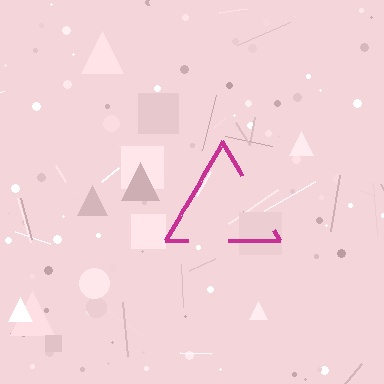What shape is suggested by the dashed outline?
The dashed outline suggests a triangle.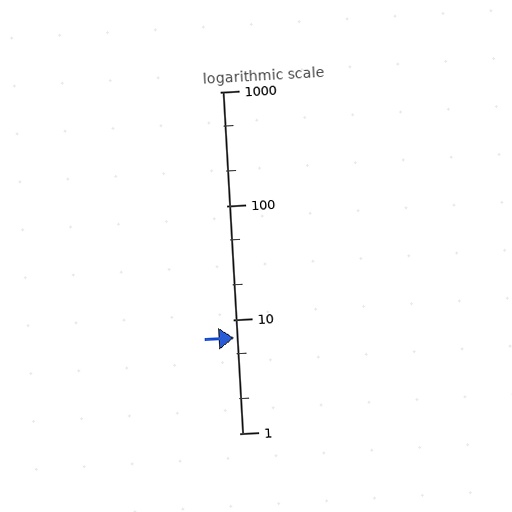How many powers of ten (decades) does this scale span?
The scale spans 3 decades, from 1 to 1000.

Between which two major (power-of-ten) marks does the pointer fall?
The pointer is between 1 and 10.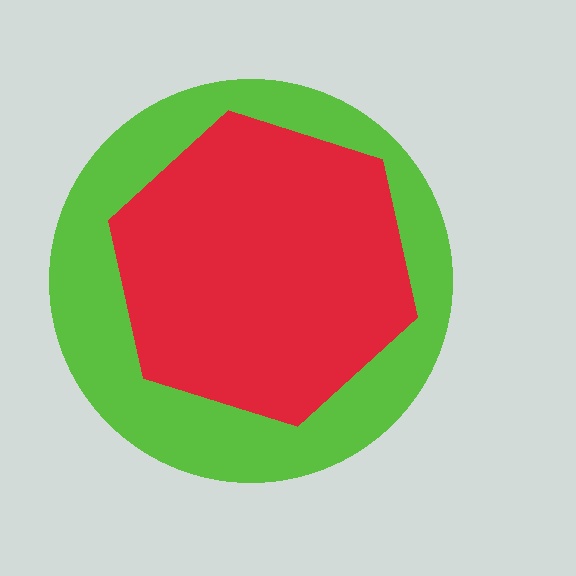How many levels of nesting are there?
2.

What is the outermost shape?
The lime circle.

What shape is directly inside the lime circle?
The red hexagon.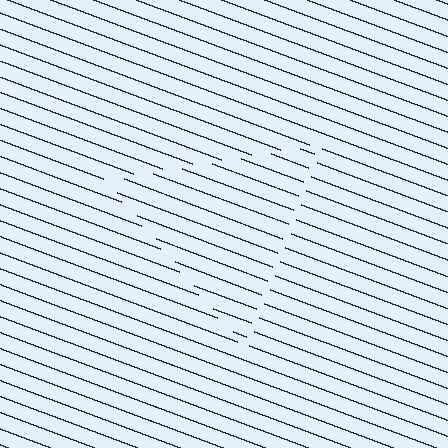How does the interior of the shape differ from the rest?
The interior of the shape contains the same grating, shifted by half a period — the contour is defined by the phase discontinuity where line-ends from the inner and outer gratings abut.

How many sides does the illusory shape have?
3 sides — the line-ends trace a triangle.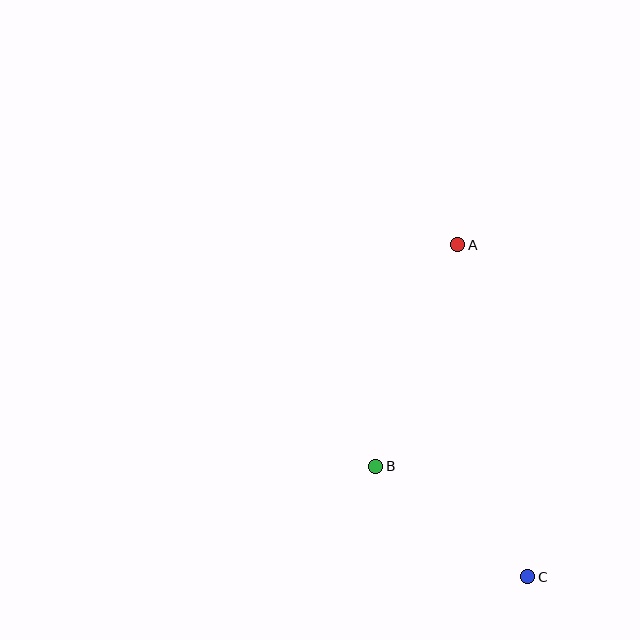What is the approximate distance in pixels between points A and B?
The distance between A and B is approximately 236 pixels.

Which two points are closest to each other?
Points B and C are closest to each other.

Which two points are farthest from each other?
Points A and C are farthest from each other.